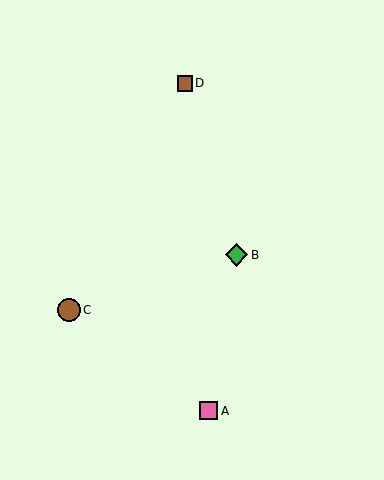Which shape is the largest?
The brown circle (labeled C) is the largest.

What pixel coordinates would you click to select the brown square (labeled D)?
Click at (185, 84) to select the brown square D.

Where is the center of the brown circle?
The center of the brown circle is at (69, 310).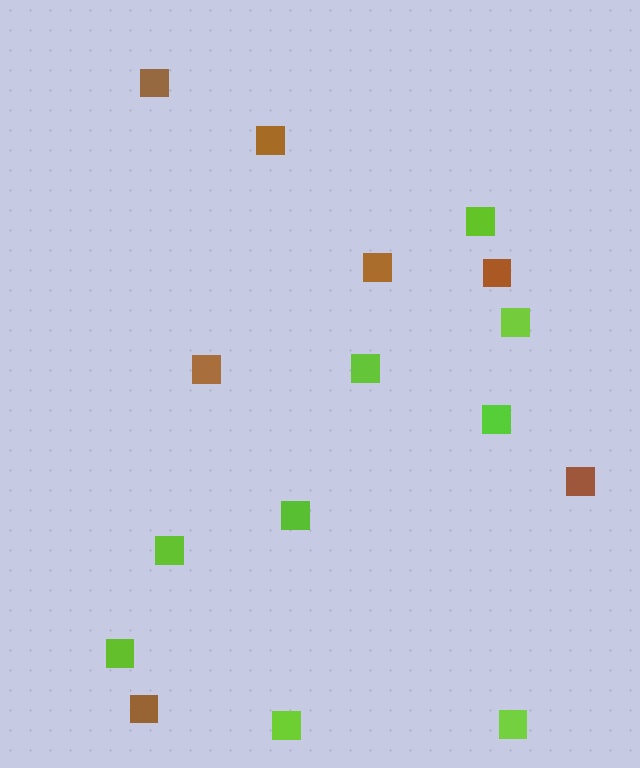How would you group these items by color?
There are 2 groups: one group of brown squares (7) and one group of lime squares (9).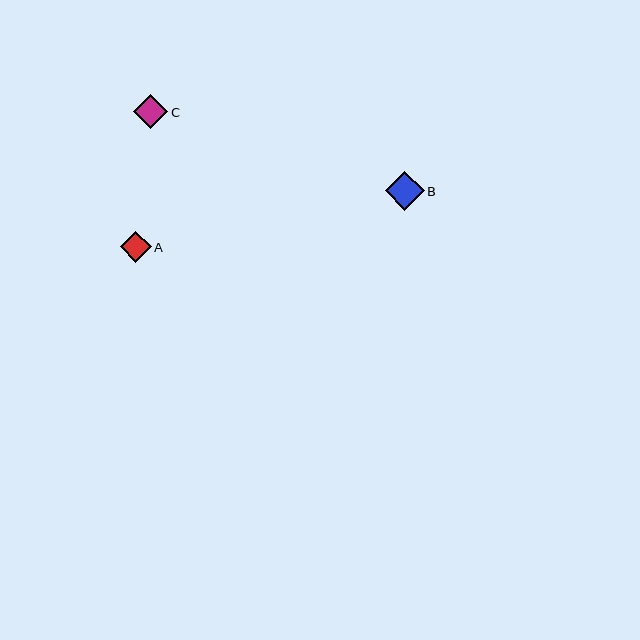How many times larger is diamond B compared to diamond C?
Diamond B is approximately 1.1 times the size of diamond C.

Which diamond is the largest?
Diamond B is the largest with a size of approximately 38 pixels.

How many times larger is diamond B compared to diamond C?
Diamond B is approximately 1.1 times the size of diamond C.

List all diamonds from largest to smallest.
From largest to smallest: B, C, A.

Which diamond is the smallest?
Diamond A is the smallest with a size of approximately 31 pixels.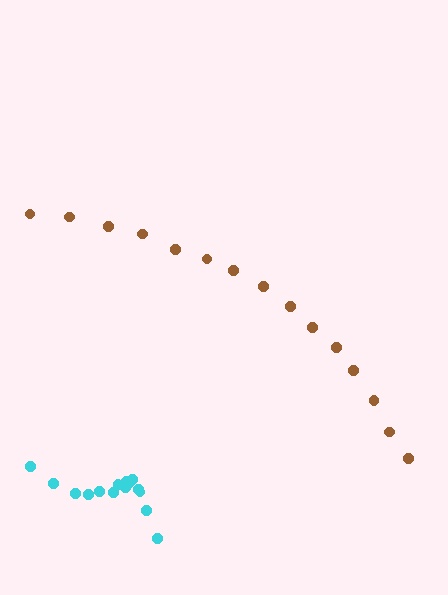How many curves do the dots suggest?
There are 2 distinct paths.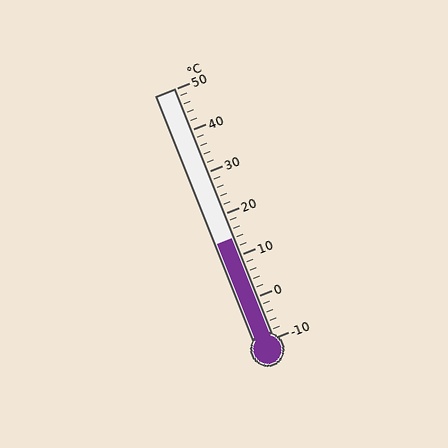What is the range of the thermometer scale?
The thermometer scale ranges from -10°C to 50°C.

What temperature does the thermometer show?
The thermometer shows approximately 14°C.